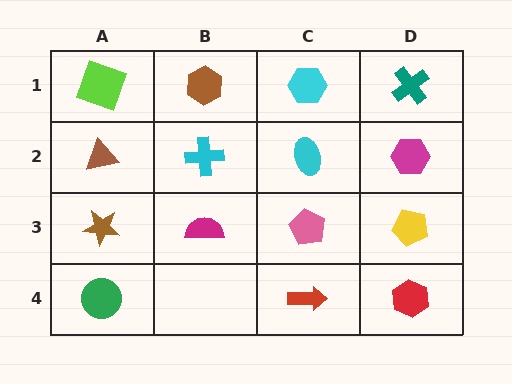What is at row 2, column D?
A magenta hexagon.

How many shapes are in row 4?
3 shapes.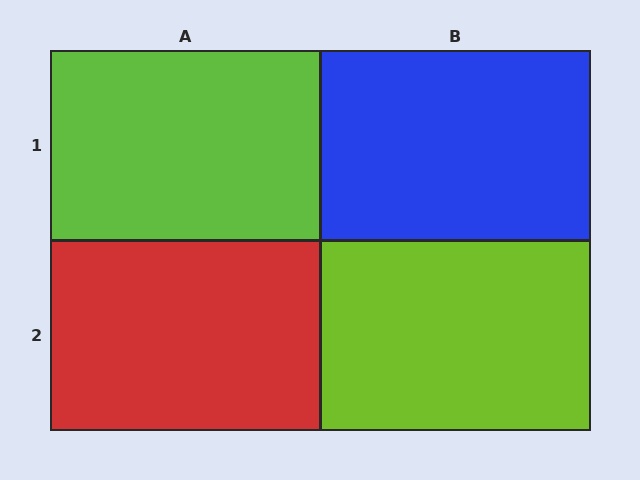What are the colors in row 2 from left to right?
Red, lime.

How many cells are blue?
1 cell is blue.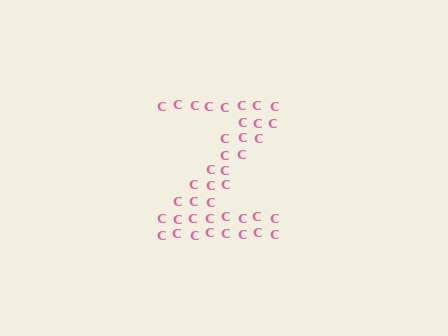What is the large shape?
The large shape is the letter Z.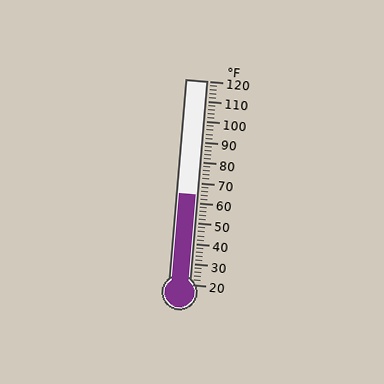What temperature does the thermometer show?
The thermometer shows approximately 64°F.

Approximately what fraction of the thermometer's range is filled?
The thermometer is filled to approximately 45% of its range.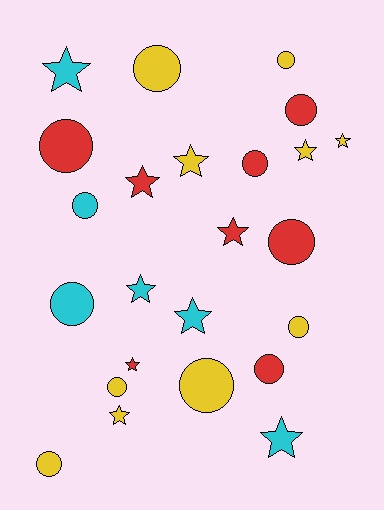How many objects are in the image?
There are 24 objects.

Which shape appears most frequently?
Circle, with 13 objects.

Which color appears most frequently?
Yellow, with 10 objects.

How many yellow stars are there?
There are 4 yellow stars.